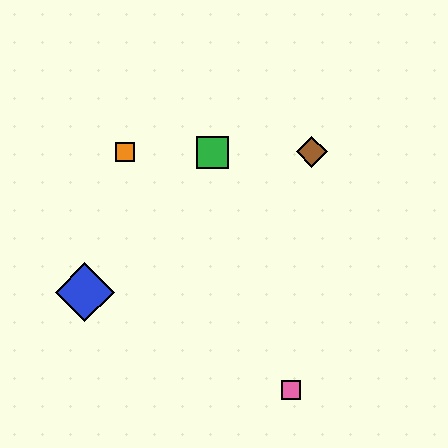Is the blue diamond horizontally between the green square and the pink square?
No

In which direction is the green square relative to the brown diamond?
The green square is to the left of the brown diamond.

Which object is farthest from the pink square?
The orange square is farthest from the pink square.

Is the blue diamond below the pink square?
No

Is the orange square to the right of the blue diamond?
Yes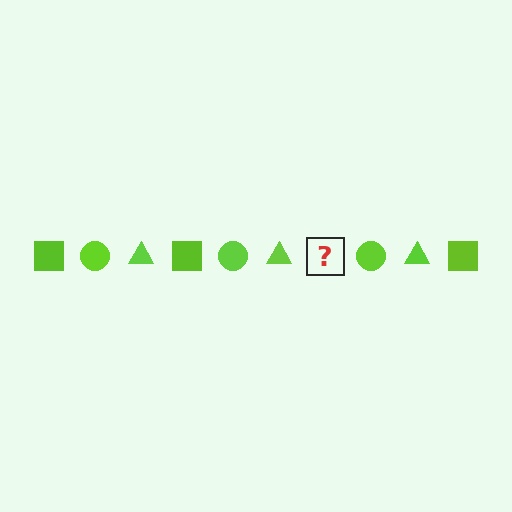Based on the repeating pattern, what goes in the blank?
The blank should be a lime square.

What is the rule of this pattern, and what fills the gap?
The rule is that the pattern cycles through square, circle, triangle shapes in lime. The gap should be filled with a lime square.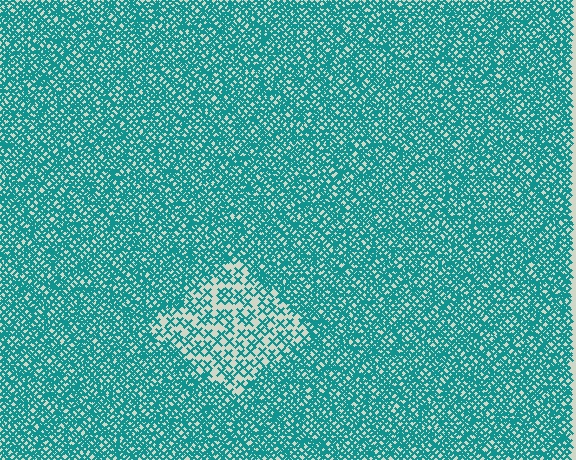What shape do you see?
I see a diamond.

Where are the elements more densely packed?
The elements are more densely packed outside the diamond boundary.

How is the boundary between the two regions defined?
The boundary is defined by a change in element density (approximately 2.4x ratio). All elements are the same color, size, and shape.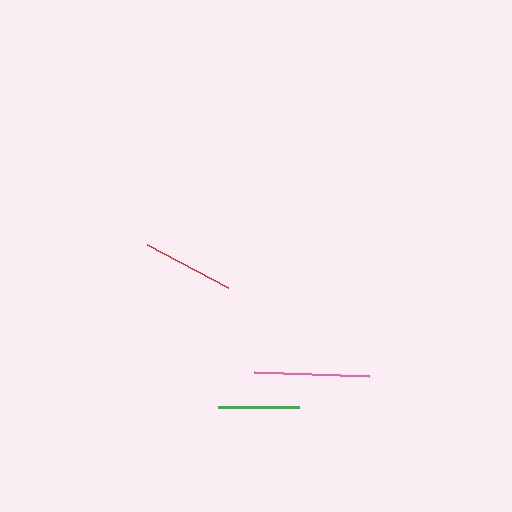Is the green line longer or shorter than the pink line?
The pink line is longer than the green line.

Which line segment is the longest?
The pink line is the longest at approximately 115 pixels.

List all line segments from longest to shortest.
From longest to shortest: pink, red, green.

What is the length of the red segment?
The red segment is approximately 91 pixels long.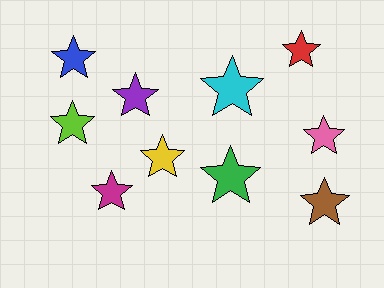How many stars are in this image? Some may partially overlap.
There are 10 stars.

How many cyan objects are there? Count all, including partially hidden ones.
There is 1 cyan object.